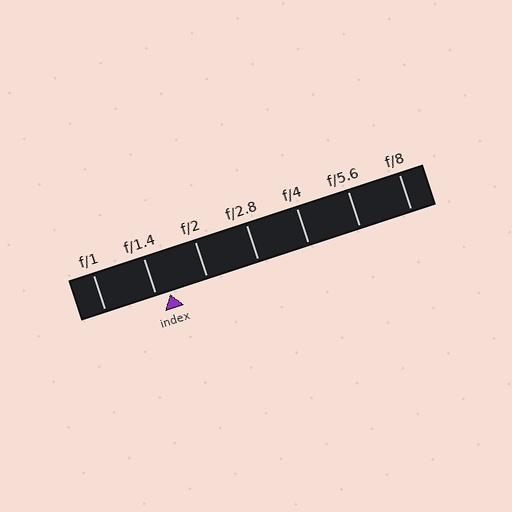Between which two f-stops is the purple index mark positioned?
The index mark is between f/1.4 and f/2.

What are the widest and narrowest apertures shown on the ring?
The widest aperture shown is f/1 and the narrowest is f/8.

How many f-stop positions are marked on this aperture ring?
There are 7 f-stop positions marked.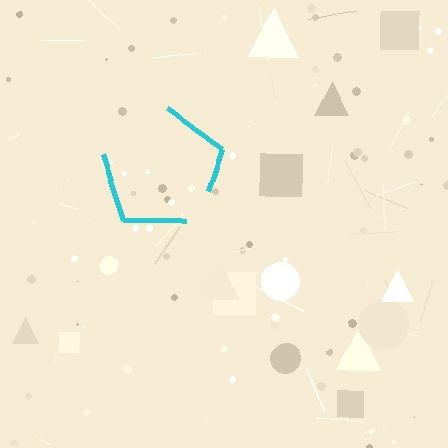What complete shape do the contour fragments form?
The contour fragments form a pentagon.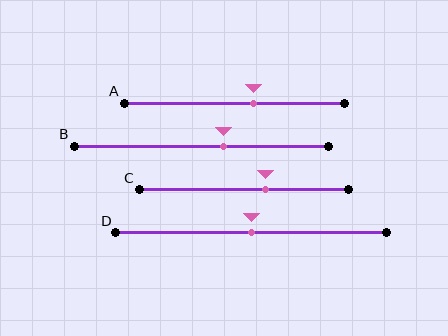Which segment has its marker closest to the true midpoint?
Segment D has its marker closest to the true midpoint.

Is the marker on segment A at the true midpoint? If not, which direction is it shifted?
No, the marker on segment A is shifted to the right by about 9% of the segment length.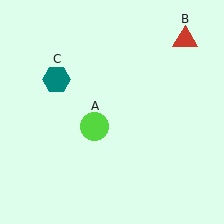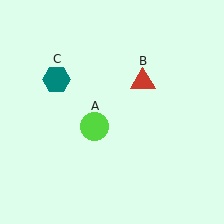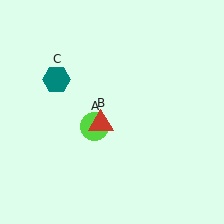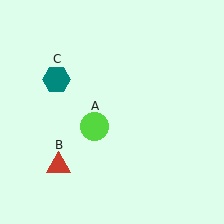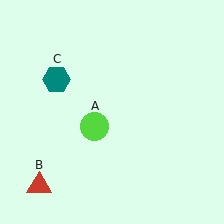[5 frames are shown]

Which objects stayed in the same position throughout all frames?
Lime circle (object A) and teal hexagon (object C) remained stationary.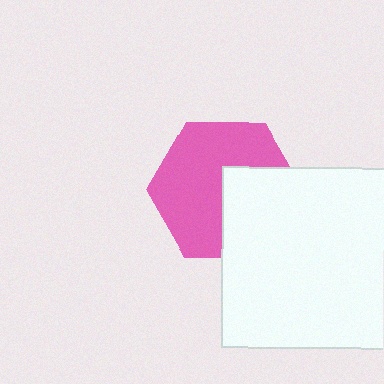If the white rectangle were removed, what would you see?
You would see the complete pink hexagon.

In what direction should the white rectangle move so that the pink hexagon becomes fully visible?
The white rectangle should move toward the lower-right. That is the shortest direction to clear the overlap and leave the pink hexagon fully visible.